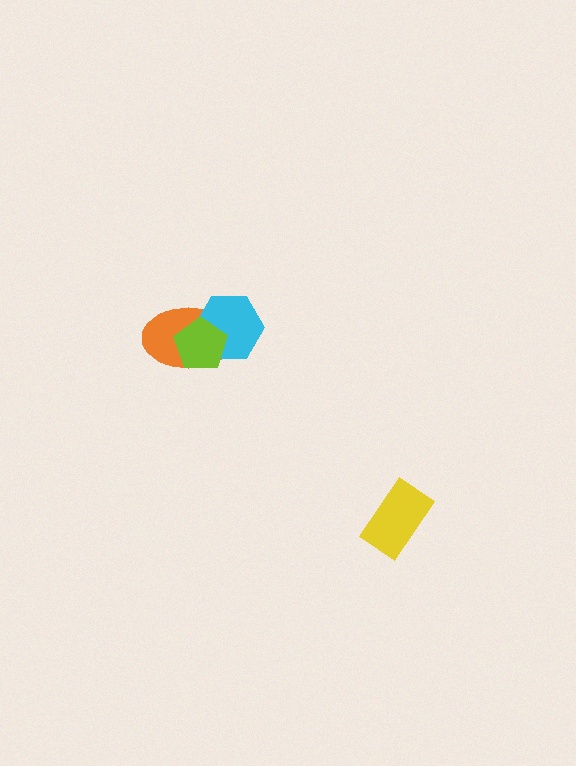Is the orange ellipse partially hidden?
Yes, it is partially covered by another shape.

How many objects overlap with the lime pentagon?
2 objects overlap with the lime pentagon.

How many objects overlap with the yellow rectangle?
0 objects overlap with the yellow rectangle.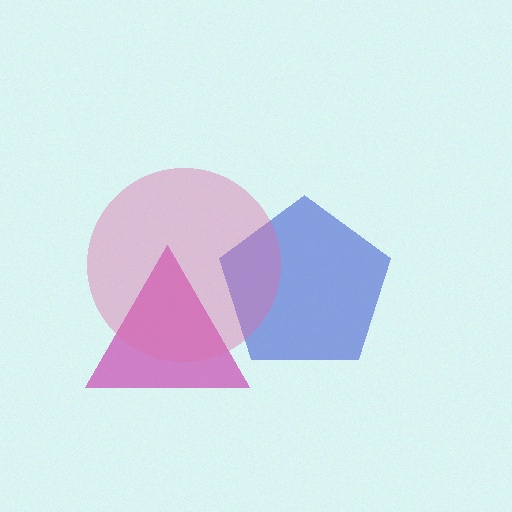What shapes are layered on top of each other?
The layered shapes are: a magenta triangle, a blue pentagon, a pink circle.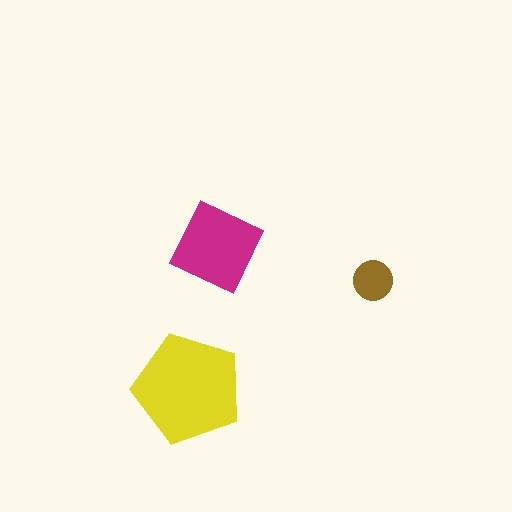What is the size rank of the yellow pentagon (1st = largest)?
1st.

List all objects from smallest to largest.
The brown circle, the magenta diamond, the yellow pentagon.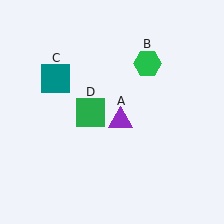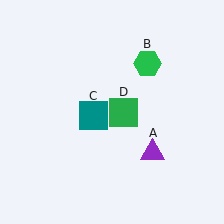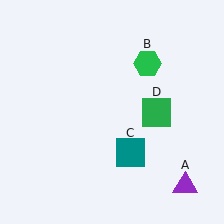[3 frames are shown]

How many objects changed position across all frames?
3 objects changed position: purple triangle (object A), teal square (object C), green square (object D).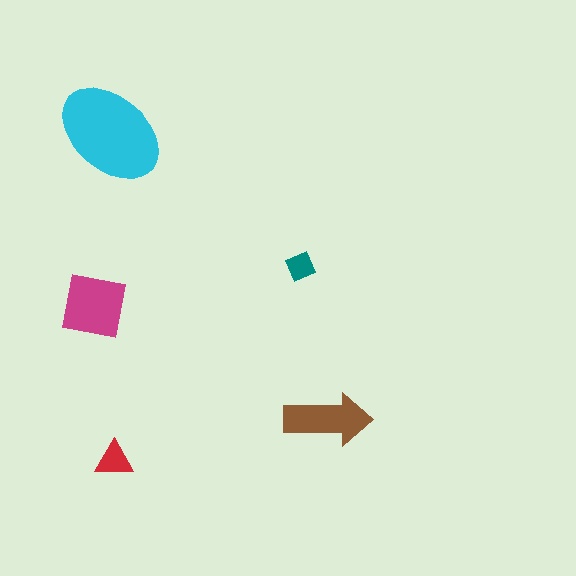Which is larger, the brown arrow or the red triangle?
The brown arrow.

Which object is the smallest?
The teal diamond.